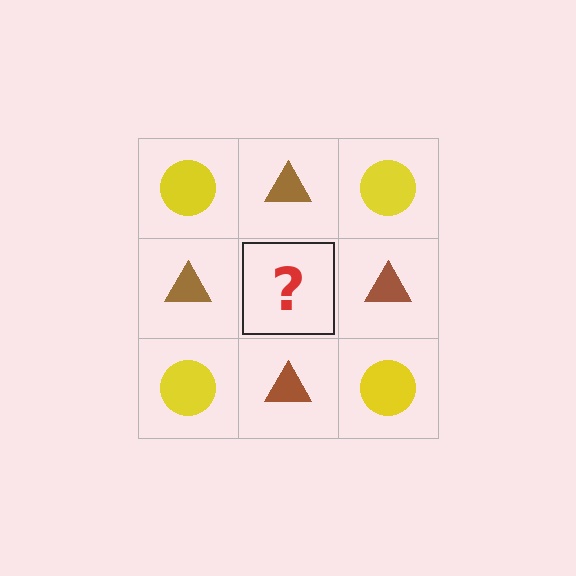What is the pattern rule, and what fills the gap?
The rule is that it alternates yellow circle and brown triangle in a checkerboard pattern. The gap should be filled with a yellow circle.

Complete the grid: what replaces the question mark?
The question mark should be replaced with a yellow circle.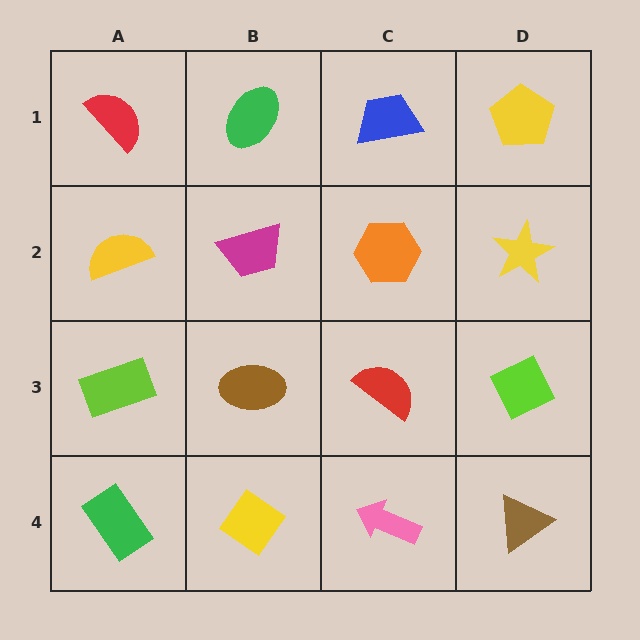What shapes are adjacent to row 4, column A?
A lime rectangle (row 3, column A), a yellow diamond (row 4, column B).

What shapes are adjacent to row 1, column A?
A yellow semicircle (row 2, column A), a green ellipse (row 1, column B).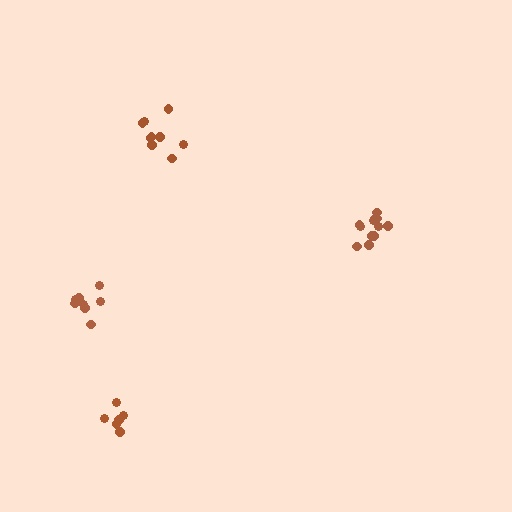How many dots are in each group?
Group 1: 6 dots, Group 2: 12 dots, Group 3: 8 dots, Group 4: 9 dots (35 total).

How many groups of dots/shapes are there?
There are 4 groups.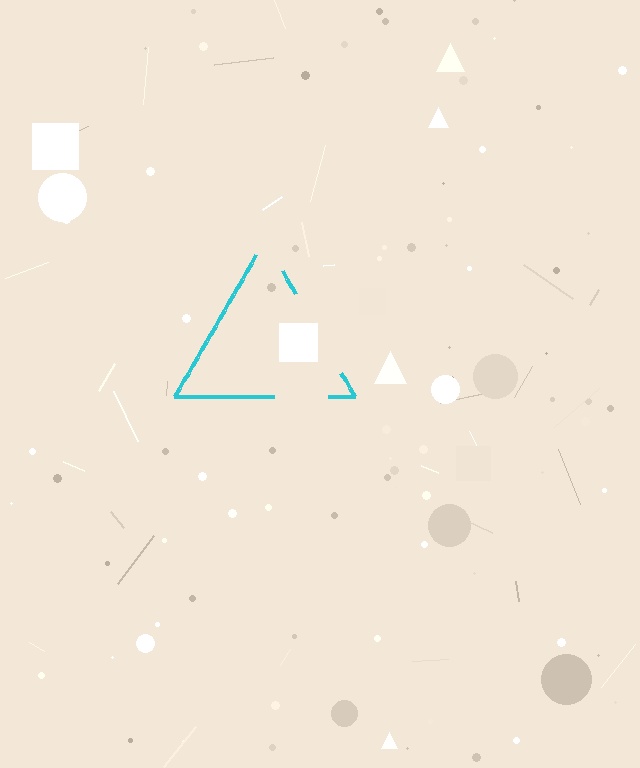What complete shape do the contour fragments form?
The contour fragments form a triangle.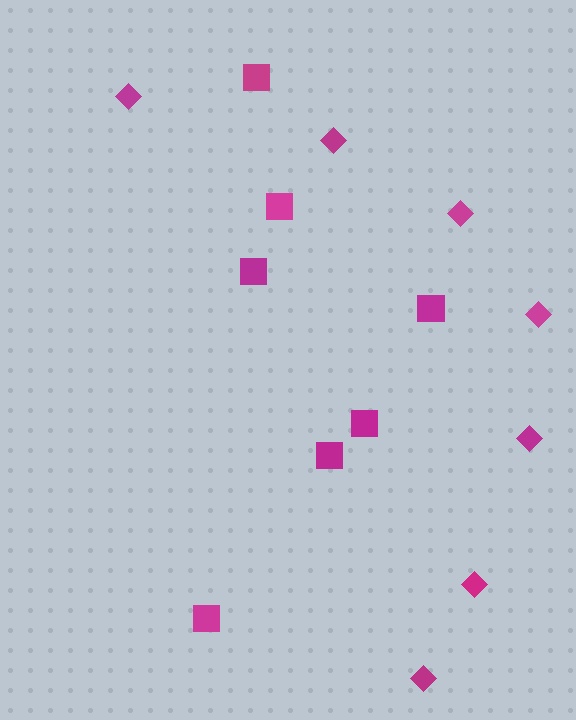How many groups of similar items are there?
There are 2 groups: one group of diamonds (7) and one group of squares (7).